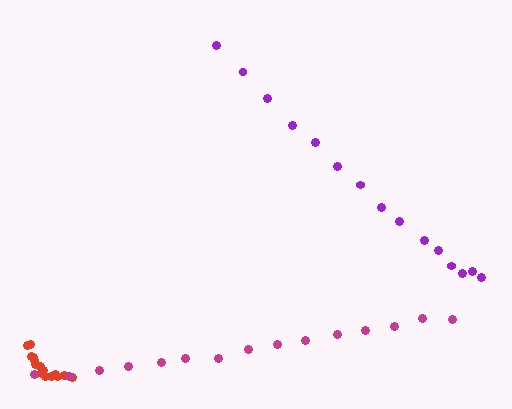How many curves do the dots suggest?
There are 3 distinct paths.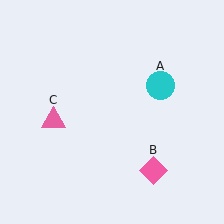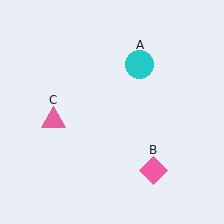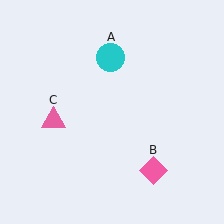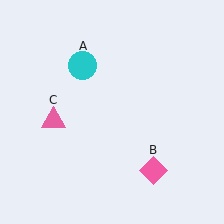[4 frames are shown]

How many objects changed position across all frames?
1 object changed position: cyan circle (object A).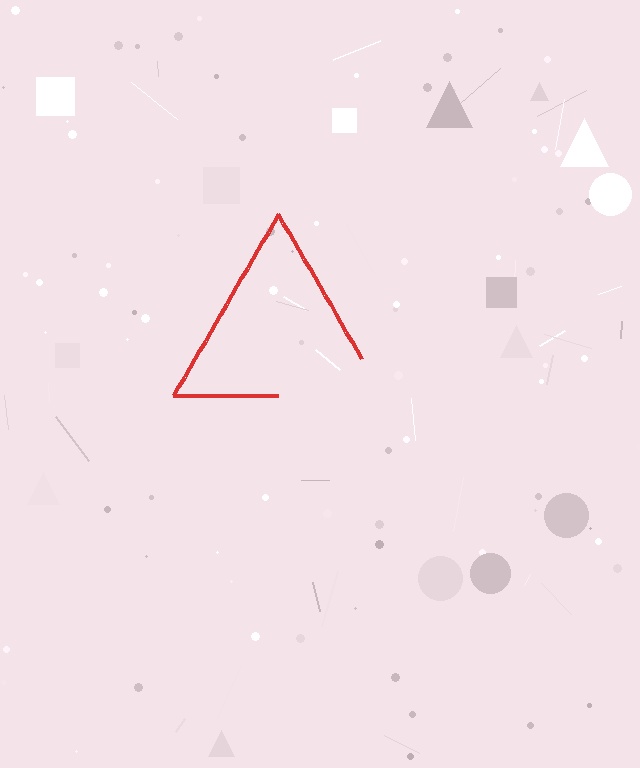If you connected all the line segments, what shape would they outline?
They would outline a triangle.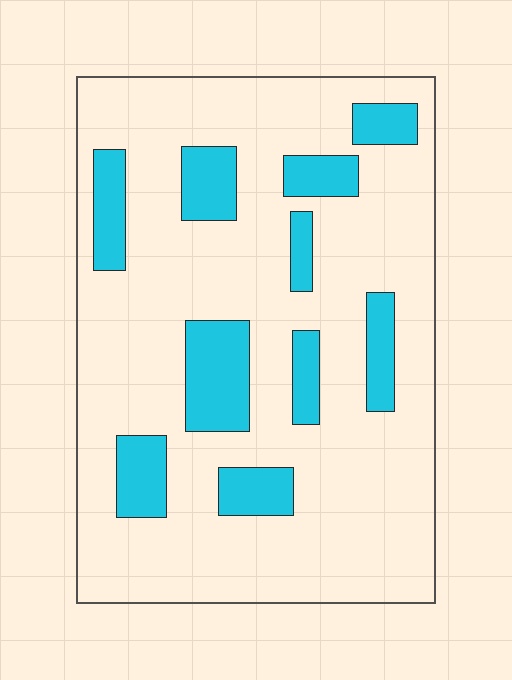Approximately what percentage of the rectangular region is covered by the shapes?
Approximately 20%.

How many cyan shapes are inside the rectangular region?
10.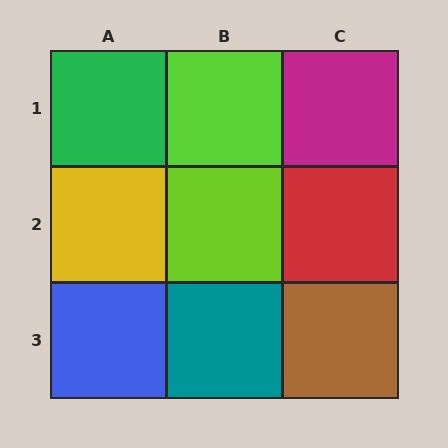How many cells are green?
1 cell is green.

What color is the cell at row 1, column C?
Magenta.